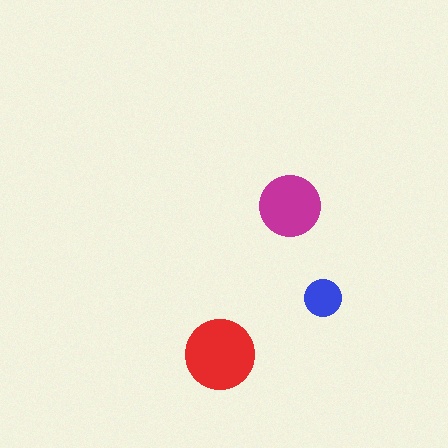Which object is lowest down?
The red circle is bottommost.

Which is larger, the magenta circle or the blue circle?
The magenta one.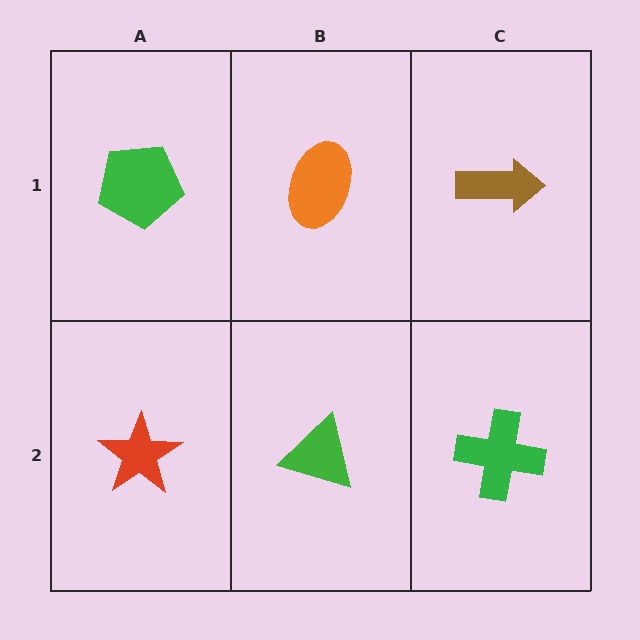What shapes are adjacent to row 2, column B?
An orange ellipse (row 1, column B), a red star (row 2, column A), a green cross (row 2, column C).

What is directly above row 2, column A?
A green pentagon.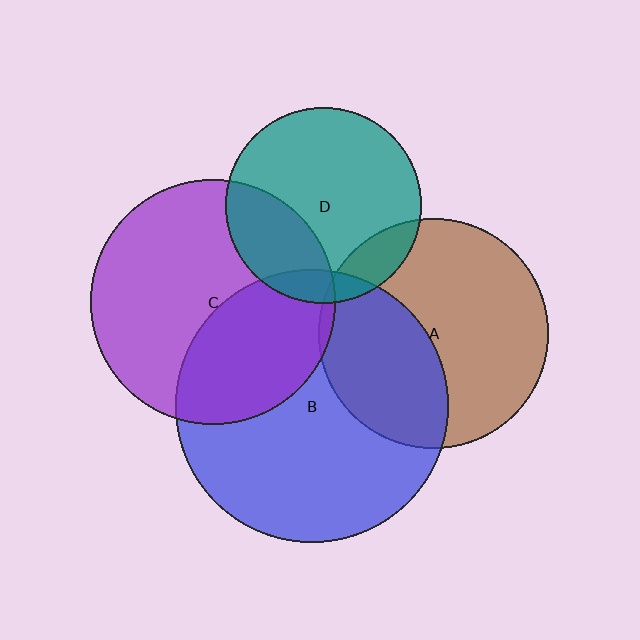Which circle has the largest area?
Circle B (blue).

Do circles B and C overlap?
Yes.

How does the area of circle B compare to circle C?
Approximately 1.2 times.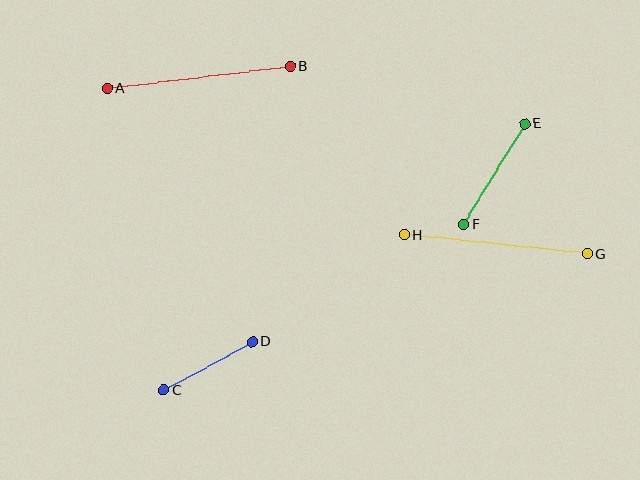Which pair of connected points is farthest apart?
Points A and B are farthest apart.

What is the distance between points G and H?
The distance is approximately 185 pixels.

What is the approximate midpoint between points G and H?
The midpoint is at approximately (496, 244) pixels.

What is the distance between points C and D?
The distance is approximately 101 pixels.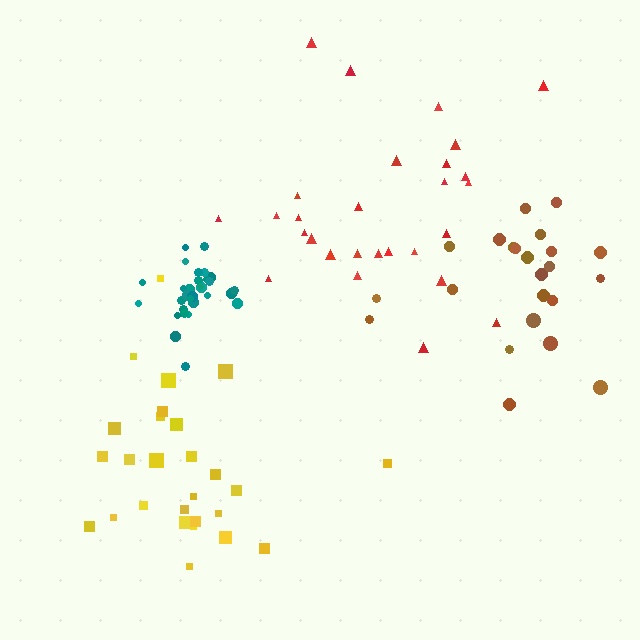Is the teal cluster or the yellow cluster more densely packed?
Teal.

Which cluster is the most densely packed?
Teal.